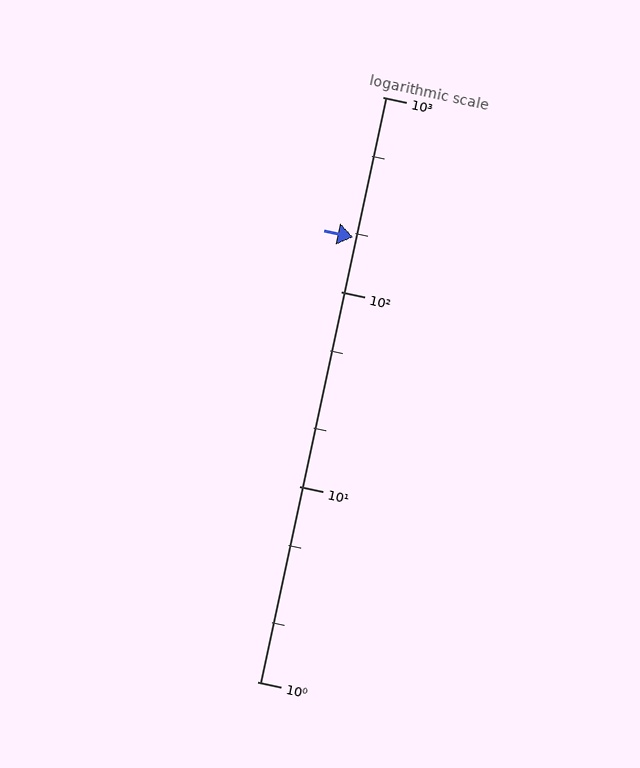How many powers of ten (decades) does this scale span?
The scale spans 3 decades, from 1 to 1000.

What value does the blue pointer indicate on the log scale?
The pointer indicates approximately 190.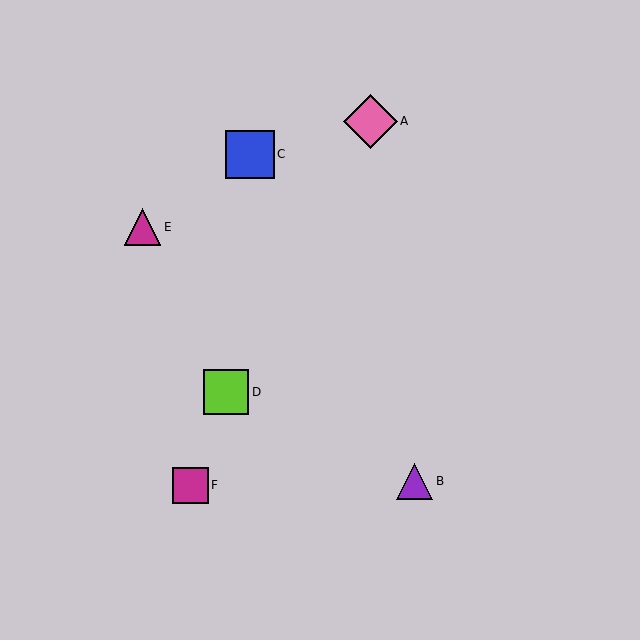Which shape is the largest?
The pink diamond (labeled A) is the largest.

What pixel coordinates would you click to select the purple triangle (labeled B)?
Click at (415, 481) to select the purple triangle B.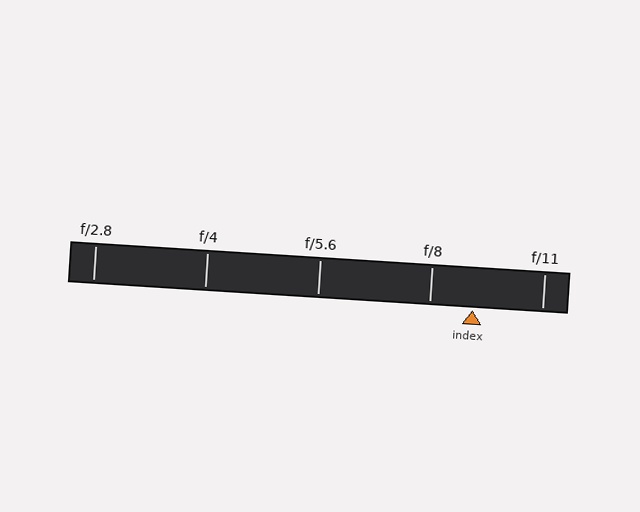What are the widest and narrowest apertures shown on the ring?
The widest aperture shown is f/2.8 and the narrowest is f/11.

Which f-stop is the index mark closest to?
The index mark is closest to f/8.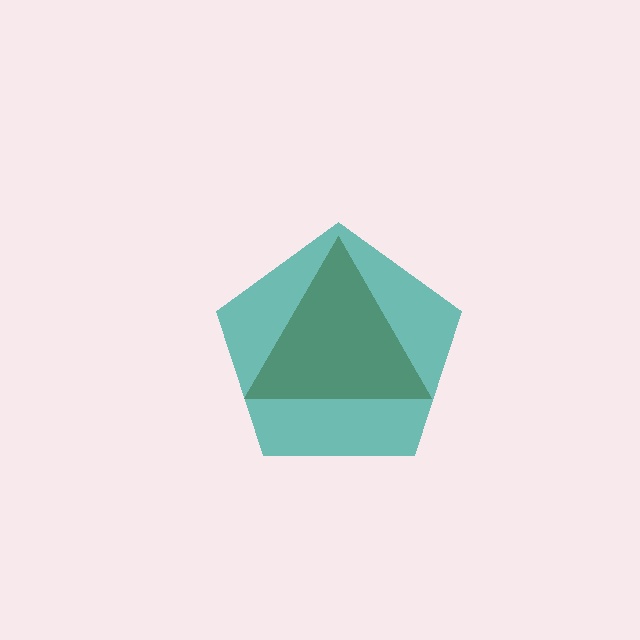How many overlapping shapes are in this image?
There are 2 overlapping shapes in the image.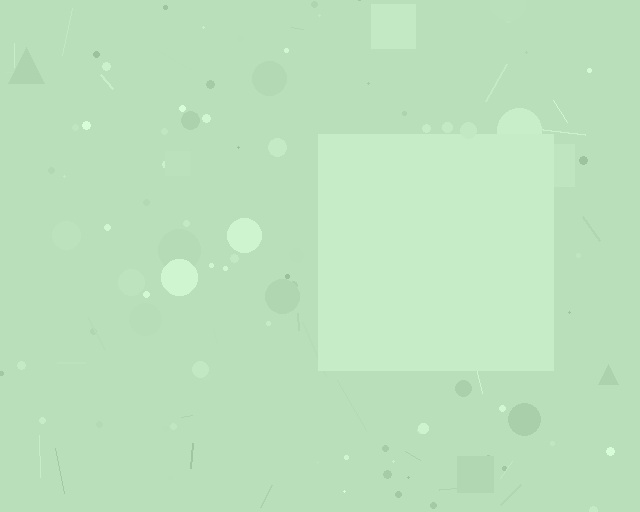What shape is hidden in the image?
A square is hidden in the image.